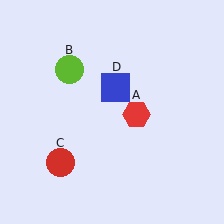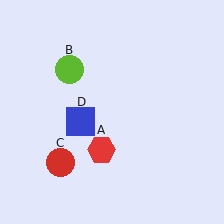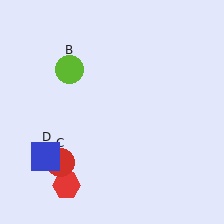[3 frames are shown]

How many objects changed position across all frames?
2 objects changed position: red hexagon (object A), blue square (object D).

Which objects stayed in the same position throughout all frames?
Lime circle (object B) and red circle (object C) remained stationary.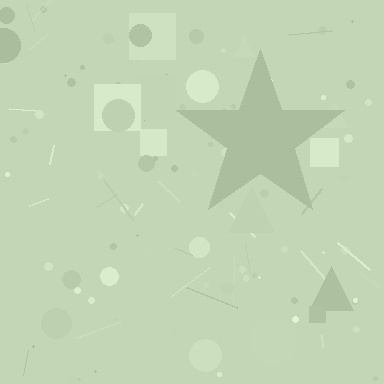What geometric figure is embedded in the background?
A star is embedded in the background.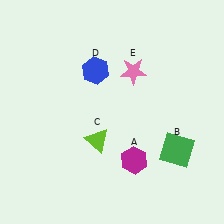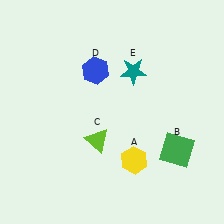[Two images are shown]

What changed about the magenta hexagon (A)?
In Image 1, A is magenta. In Image 2, it changed to yellow.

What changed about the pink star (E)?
In Image 1, E is pink. In Image 2, it changed to teal.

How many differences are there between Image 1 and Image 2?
There are 2 differences between the two images.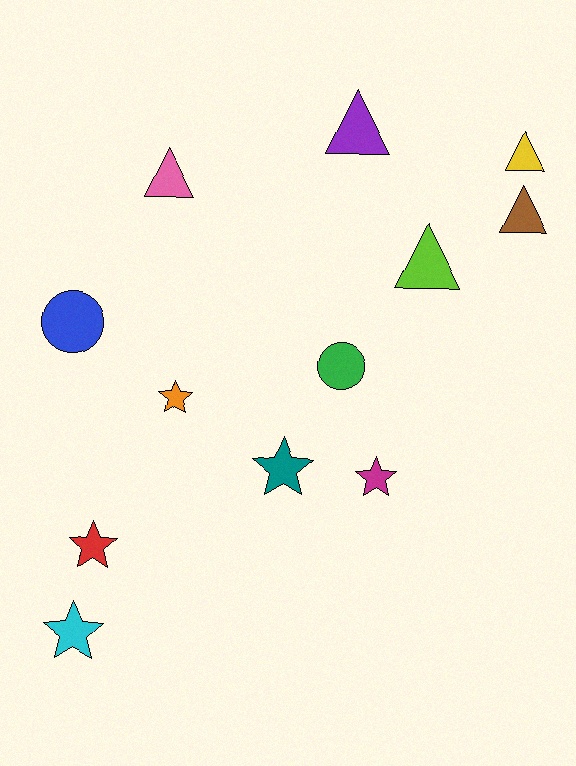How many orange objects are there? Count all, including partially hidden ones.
There is 1 orange object.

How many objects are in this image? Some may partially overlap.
There are 12 objects.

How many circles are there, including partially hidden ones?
There are 2 circles.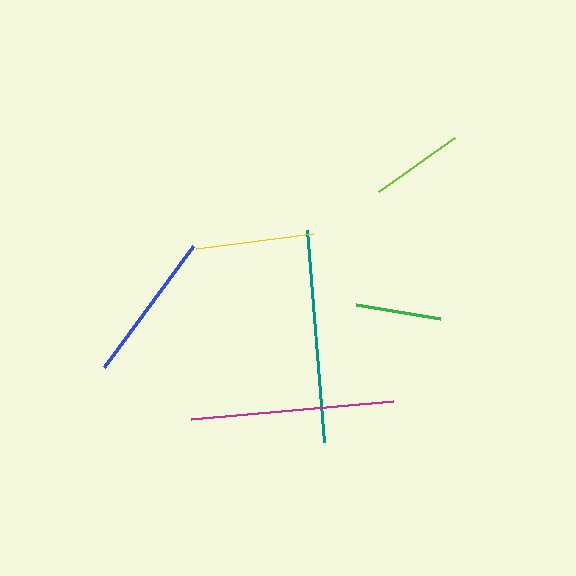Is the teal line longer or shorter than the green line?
The teal line is longer than the green line.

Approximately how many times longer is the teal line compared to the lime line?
The teal line is approximately 2.3 times the length of the lime line.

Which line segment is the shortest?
The green line is the shortest at approximately 85 pixels.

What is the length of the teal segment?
The teal segment is approximately 213 pixels long.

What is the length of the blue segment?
The blue segment is approximately 150 pixels long.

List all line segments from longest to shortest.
From longest to shortest: teal, magenta, blue, yellow, lime, green.